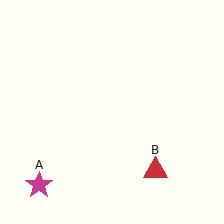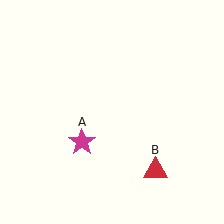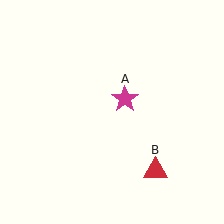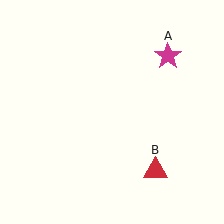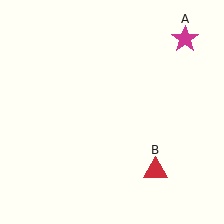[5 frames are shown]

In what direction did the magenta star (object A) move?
The magenta star (object A) moved up and to the right.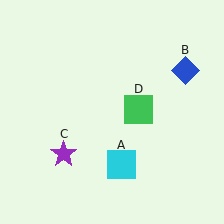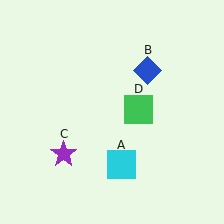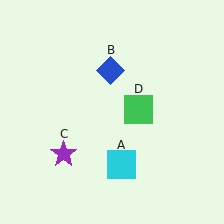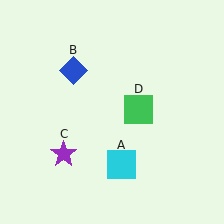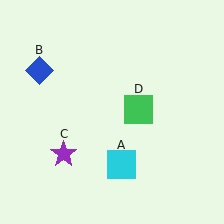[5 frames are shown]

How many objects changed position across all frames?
1 object changed position: blue diamond (object B).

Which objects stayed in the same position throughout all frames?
Cyan square (object A) and purple star (object C) and green square (object D) remained stationary.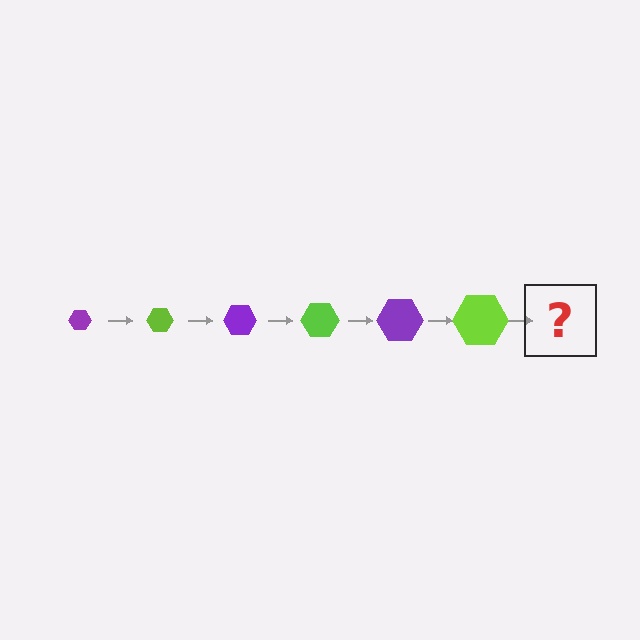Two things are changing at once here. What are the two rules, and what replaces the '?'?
The two rules are that the hexagon grows larger each step and the color cycles through purple and lime. The '?' should be a purple hexagon, larger than the previous one.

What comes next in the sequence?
The next element should be a purple hexagon, larger than the previous one.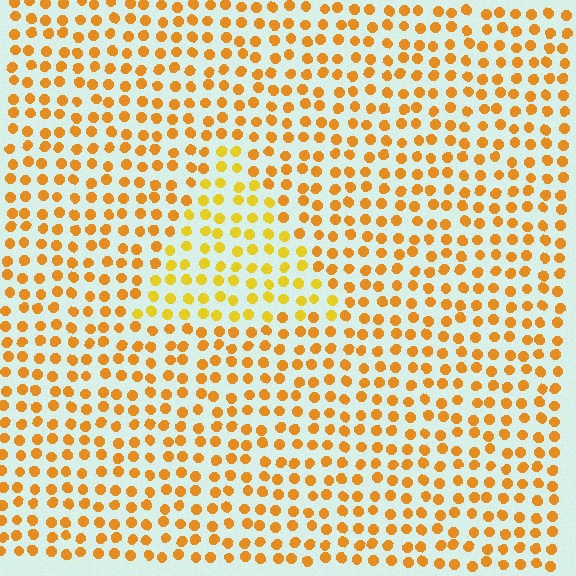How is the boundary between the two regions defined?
The boundary is defined purely by a slight shift in hue (about 20 degrees). Spacing, size, and orientation are identical on both sides.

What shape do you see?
I see a triangle.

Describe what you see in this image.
The image is filled with small orange elements in a uniform arrangement. A triangle-shaped region is visible where the elements are tinted to a slightly different hue, forming a subtle color boundary.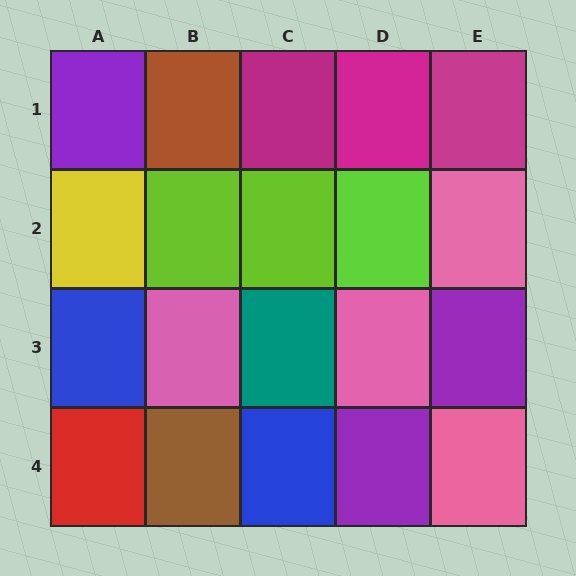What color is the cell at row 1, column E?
Magenta.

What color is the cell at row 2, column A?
Yellow.